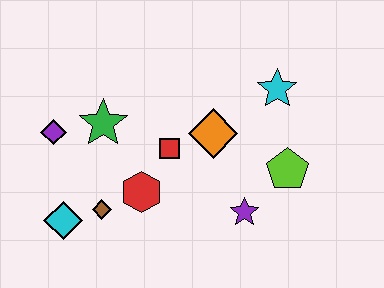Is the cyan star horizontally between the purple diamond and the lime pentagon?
Yes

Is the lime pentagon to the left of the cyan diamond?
No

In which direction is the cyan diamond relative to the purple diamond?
The cyan diamond is below the purple diamond.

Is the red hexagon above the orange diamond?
No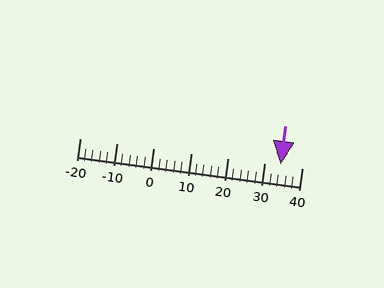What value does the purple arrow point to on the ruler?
The purple arrow points to approximately 34.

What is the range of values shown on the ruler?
The ruler shows values from -20 to 40.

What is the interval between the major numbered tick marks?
The major tick marks are spaced 10 units apart.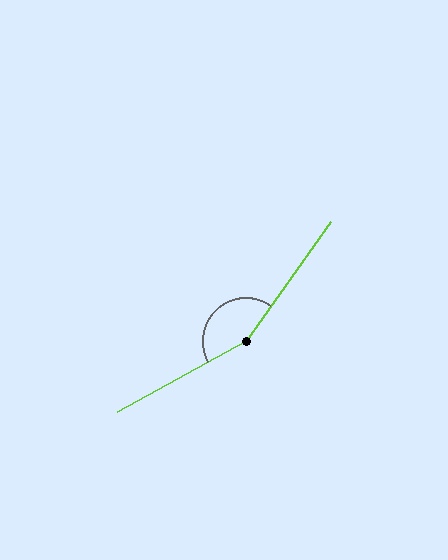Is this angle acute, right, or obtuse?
It is obtuse.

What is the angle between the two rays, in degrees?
Approximately 154 degrees.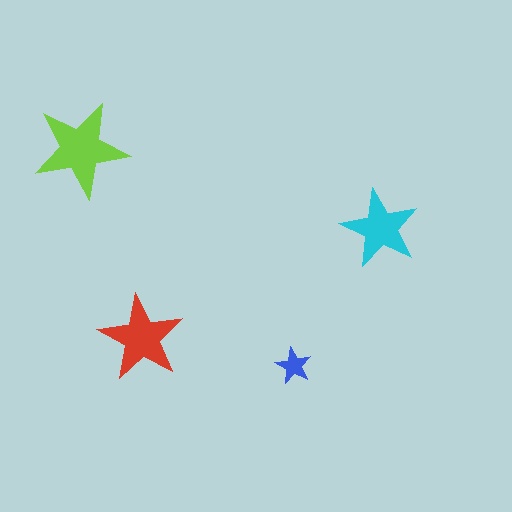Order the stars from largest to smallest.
the lime one, the red one, the cyan one, the blue one.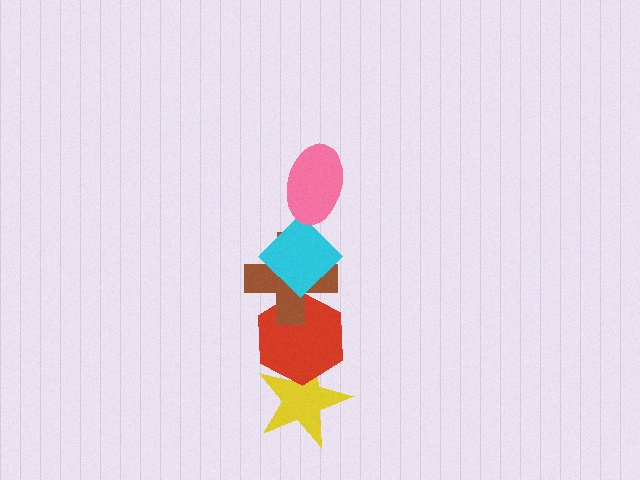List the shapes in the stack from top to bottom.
From top to bottom: the pink ellipse, the cyan diamond, the brown cross, the red hexagon, the yellow star.